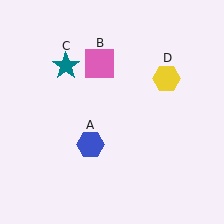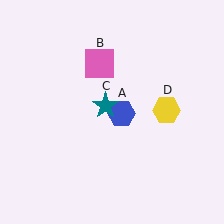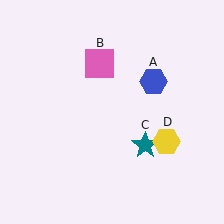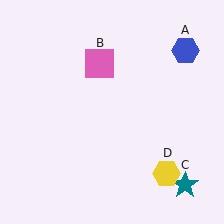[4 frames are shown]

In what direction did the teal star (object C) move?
The teal star (object C) moved down and to the right.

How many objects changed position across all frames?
3 objects changed position: blue hexagon (object A), teal star (object C), yellow hexagon (object D).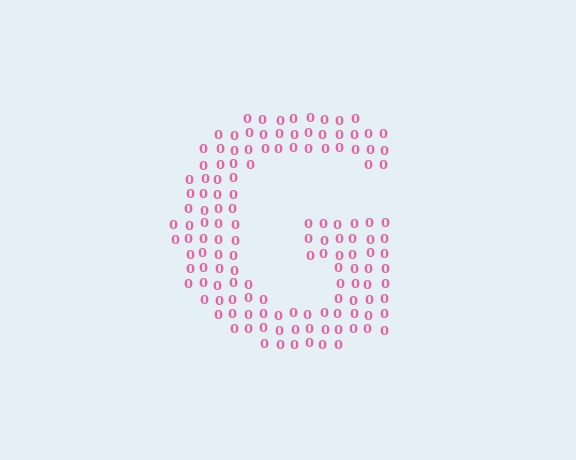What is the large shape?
The large shape is the letter G.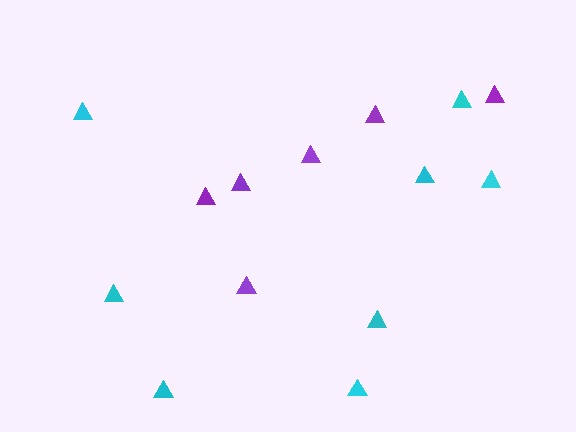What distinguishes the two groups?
There are 2 groups: one group of cyan triangles (8) and one group of purple triangles (6).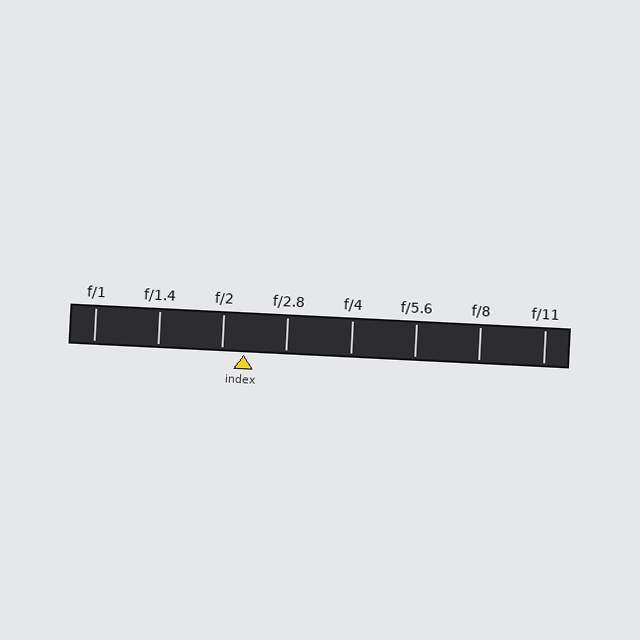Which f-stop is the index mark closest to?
The index mark is closest to f/2.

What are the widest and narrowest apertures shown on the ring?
The widest aperture shown is f/1 and the narrowest is f/11.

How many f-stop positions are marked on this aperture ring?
There are 8 f-stop positions marked.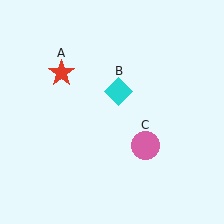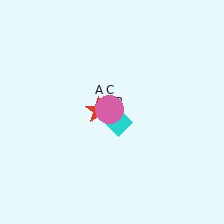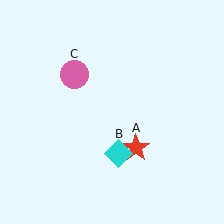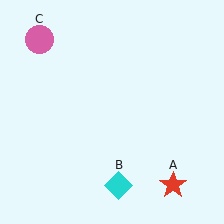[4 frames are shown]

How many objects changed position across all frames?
3 objects changed position: red star (object A), cyan diamond (object B), pink circle (object C).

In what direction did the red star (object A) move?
The red star (object A) moved down and to the right.